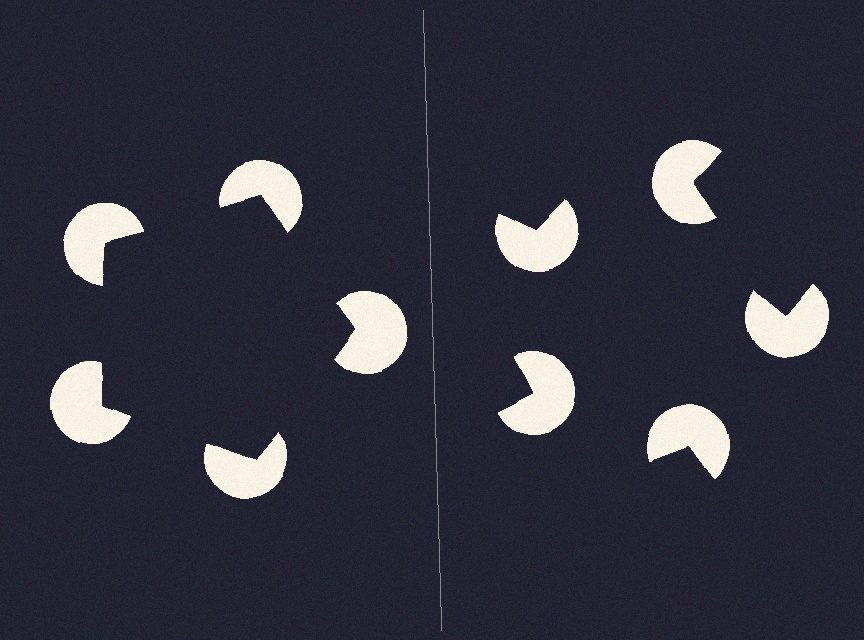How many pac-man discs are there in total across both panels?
10 — 5 on each side.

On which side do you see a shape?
An illusory pentagon appears on the left side. On the right side the wedge cuts are rotated, so no coherent shape forms.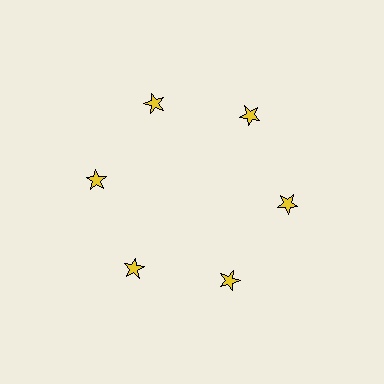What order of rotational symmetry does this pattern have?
This pattern has 6-fold rotational symmetry.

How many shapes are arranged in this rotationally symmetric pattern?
There are 6 shapes, arranged in 6 groups of 1.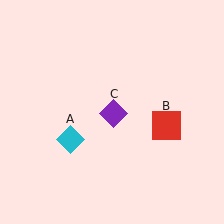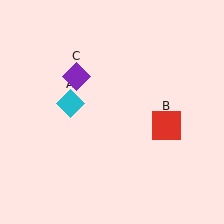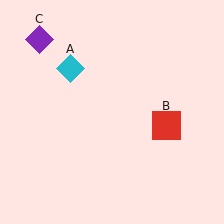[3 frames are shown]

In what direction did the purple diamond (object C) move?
The purple diamond (object C) moved up and to the left.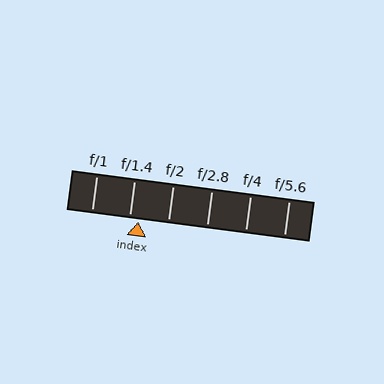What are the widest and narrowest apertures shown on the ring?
The widest aperture shown is f/1 and the narrowest is f/5.6.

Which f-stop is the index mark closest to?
The index mark is closest to f/1.4.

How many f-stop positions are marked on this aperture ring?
There are 6 f-stop positions marked.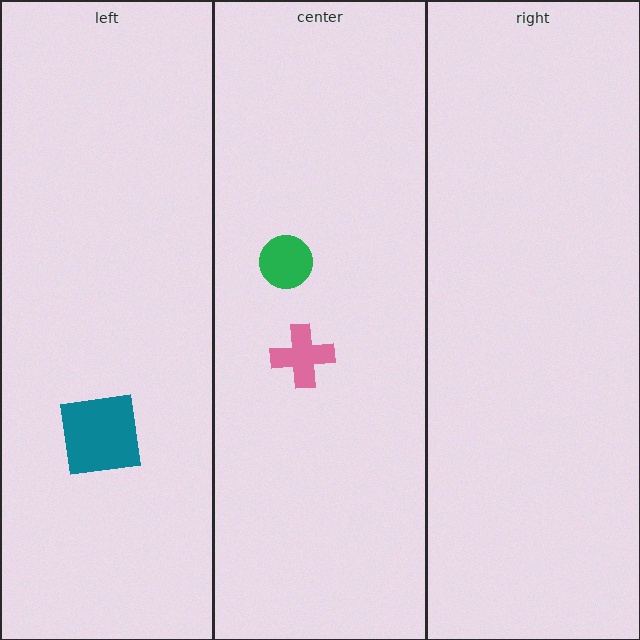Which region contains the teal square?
The left region.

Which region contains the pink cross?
The center region.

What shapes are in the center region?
The green circle, the pink cross.